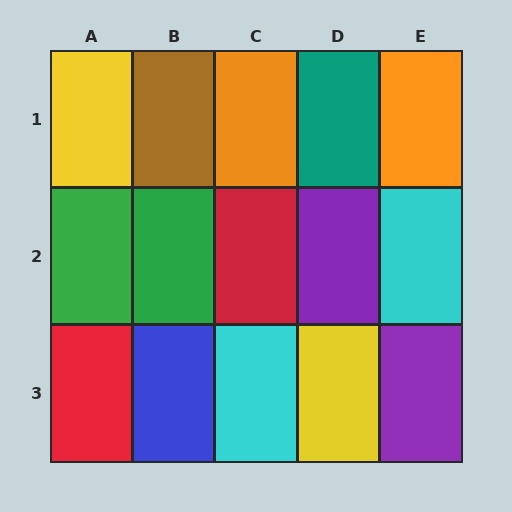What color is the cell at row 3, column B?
Blue.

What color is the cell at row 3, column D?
Yellow.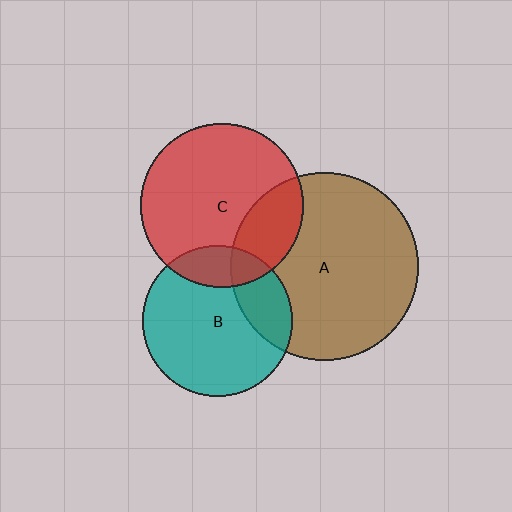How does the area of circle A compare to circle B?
Approximately 1.6 times.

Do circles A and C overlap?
Yes.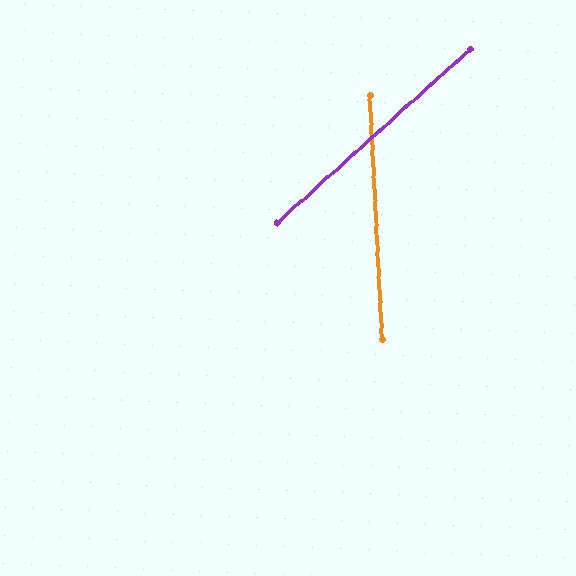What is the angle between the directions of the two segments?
Approximately 51 degrees.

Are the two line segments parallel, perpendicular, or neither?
Neither parallel nor perpendicular — they differ by about 51°.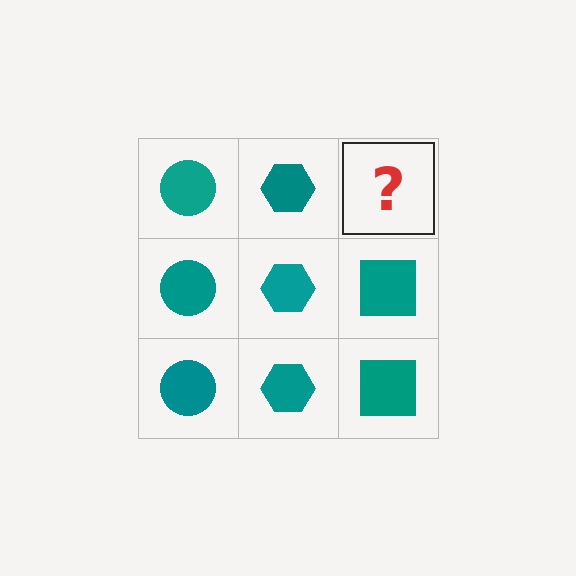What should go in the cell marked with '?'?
The missing cell should contain a teal square.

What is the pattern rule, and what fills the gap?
The rule is that each column has a consistent shape. The gap should be filled with a teal square.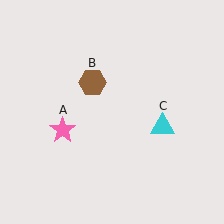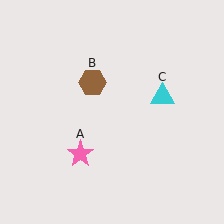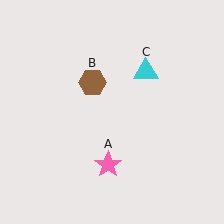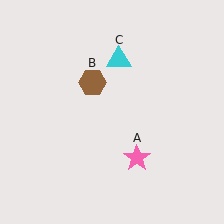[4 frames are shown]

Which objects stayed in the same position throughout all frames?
Brown hexagon (object B) remained stationary.